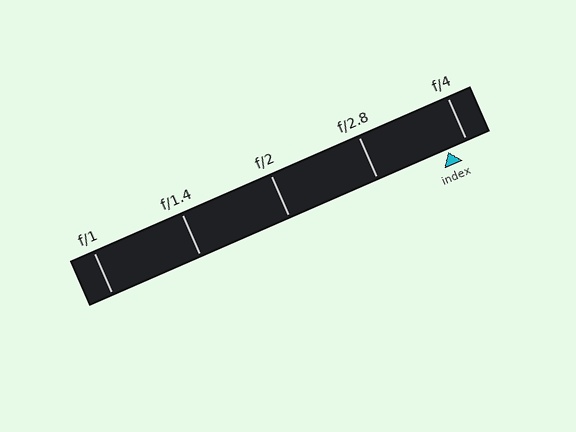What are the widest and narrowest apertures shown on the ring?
The widest aperture shown is f/1 and the narrowest is f/4.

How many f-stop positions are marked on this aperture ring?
There are 5 f-stop positions marked.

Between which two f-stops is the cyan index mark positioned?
The index mark is between f/2.8 and f/4.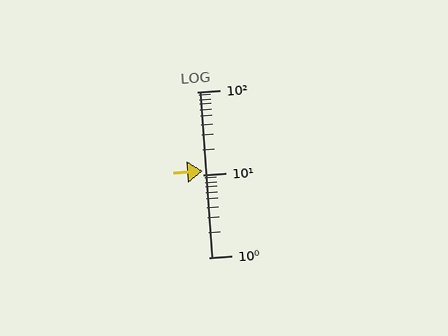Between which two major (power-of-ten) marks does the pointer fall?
The pointer is between 10 and 100.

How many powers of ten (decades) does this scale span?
The scale spans 2 decades, from 1 to 100.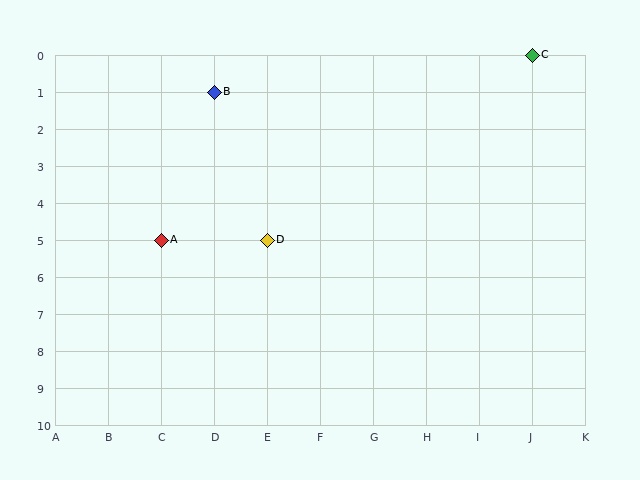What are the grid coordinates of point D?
Point D is at grid coordinates (E, 5).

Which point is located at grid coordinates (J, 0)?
Point C is at (J, 0).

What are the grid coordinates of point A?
Point A is at grid coordinates (C, 5).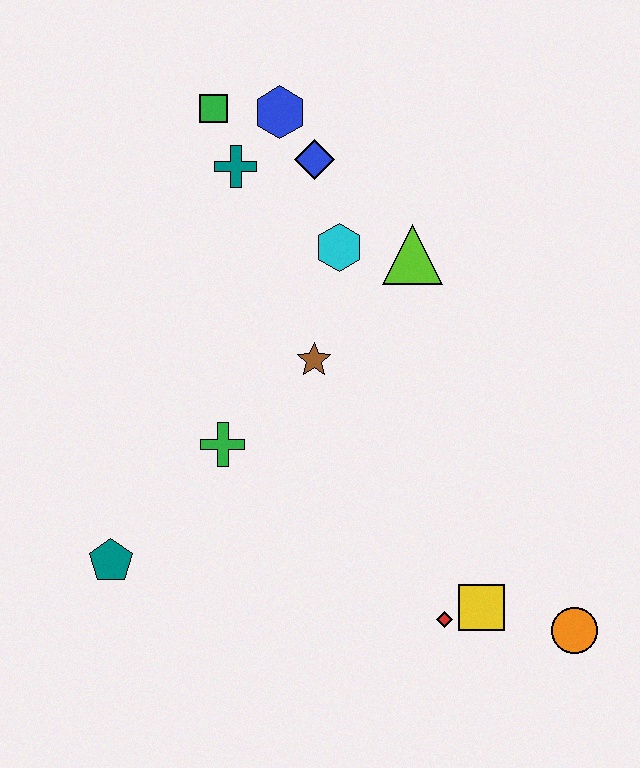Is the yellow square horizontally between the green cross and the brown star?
No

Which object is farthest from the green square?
The orange circle is farthest from the green square.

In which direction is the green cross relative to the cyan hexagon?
The green cross is below the cyan hexagon.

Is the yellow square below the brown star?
Yes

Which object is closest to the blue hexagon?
The blue diamond is closest to the blue hexagon.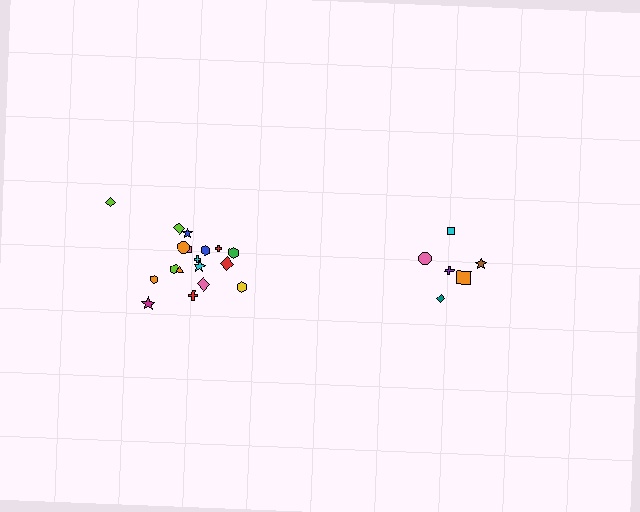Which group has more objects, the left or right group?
The left group.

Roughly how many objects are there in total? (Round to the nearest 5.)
Roughly 25 objects in total.